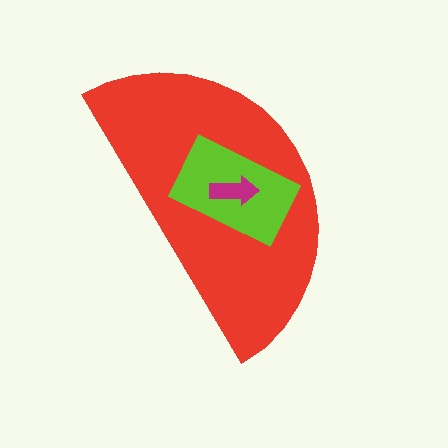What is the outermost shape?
The red semicircle.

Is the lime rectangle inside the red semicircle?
Yes.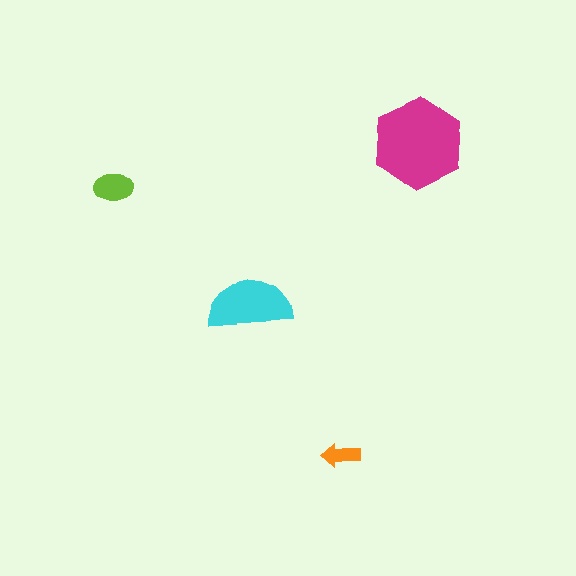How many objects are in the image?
There are 4 objects in the image.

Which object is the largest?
The magenta hexagon.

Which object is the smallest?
The orange arrow.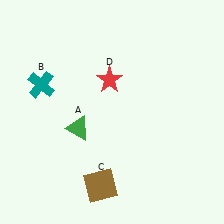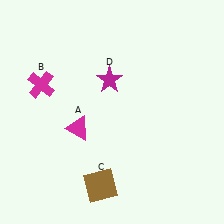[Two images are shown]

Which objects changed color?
A changed from green to magenta. B changed from teal to magenta. D changed from red to magenta.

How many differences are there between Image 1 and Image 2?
There are 3 differences between the two images.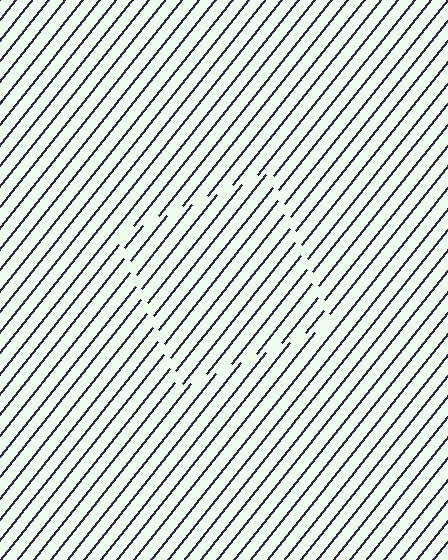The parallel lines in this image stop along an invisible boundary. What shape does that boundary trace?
An illusory square. The interior of the shape contains the same grating, shifted by half a period — the contour is defined by the phase discontinuity where line-ends from the inner and outer gratings abut.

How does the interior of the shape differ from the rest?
The interior of the shape contains the same grating, shifted by half a period — the contour is defined by the phase discontinuity where line-ends from the inner and outer gratings abut.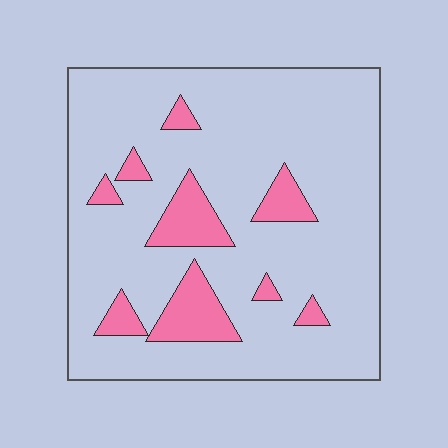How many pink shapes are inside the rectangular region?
9.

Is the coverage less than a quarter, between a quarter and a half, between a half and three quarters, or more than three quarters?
Less than a quarter.